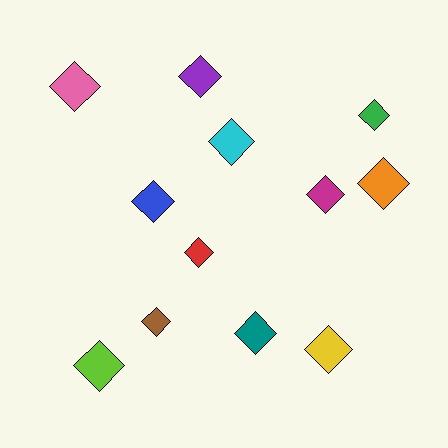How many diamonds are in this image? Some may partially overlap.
There are 12 diamonds.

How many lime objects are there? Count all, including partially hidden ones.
There is 1 lime object.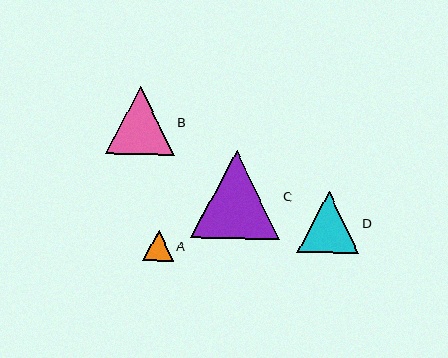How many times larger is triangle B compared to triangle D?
Triangle B is approximately 1.1 times the size of triangle D.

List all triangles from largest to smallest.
From largest to smallest: C, B, D, A.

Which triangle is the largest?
Triangle C is the largest with a size of approximately 88 pixels.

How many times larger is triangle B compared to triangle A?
Triangle B is approximately 2.3 times the size of triangle A.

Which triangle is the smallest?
Triangle A is the smallest with a size of approximately 30 pixels.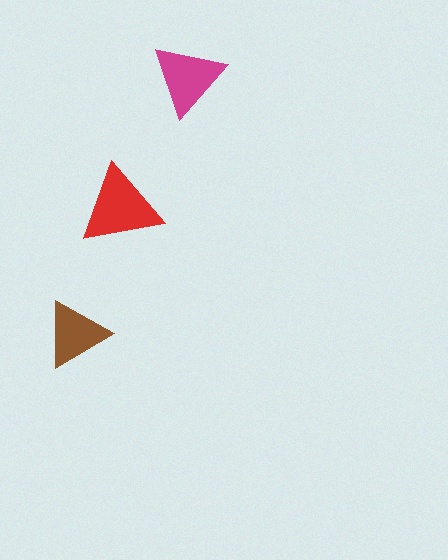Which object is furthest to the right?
The magenta triangle is rightmost.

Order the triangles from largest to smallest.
the red one, the magenta one, the brown one.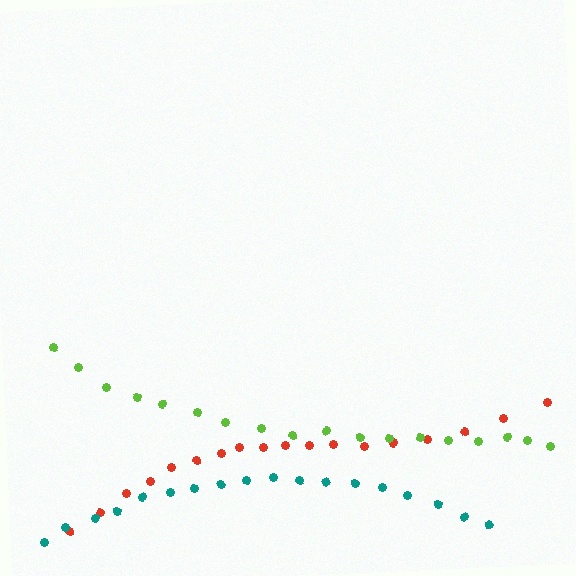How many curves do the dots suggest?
There are 3 distinct paths.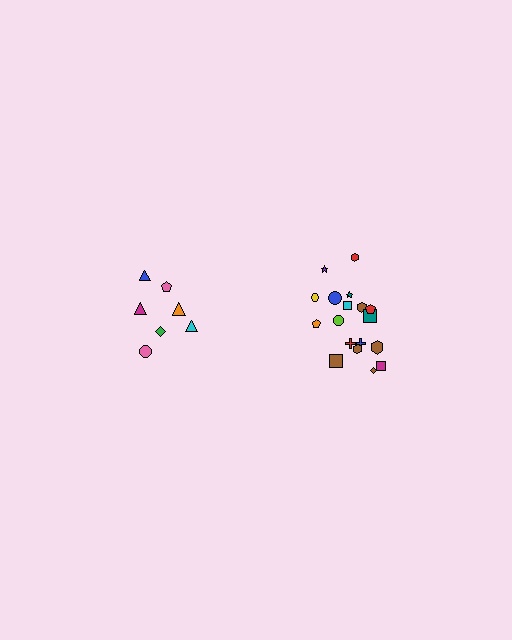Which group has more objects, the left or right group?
The right group.